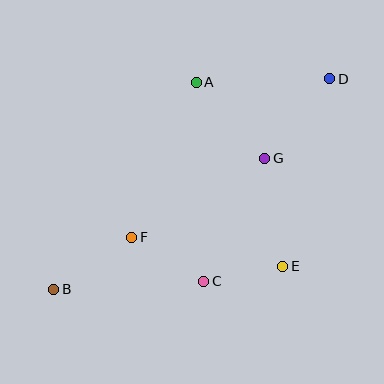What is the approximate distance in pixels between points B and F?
The distance between B and F is approximately 94 pixels.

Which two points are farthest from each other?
Points B and D are farthest from each other.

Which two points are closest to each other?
Points C and E are closest to each other.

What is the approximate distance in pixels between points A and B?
The distance between A and B is approximately 252 pixels.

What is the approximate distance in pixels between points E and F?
The distance between E and F is approximately 154 pixels.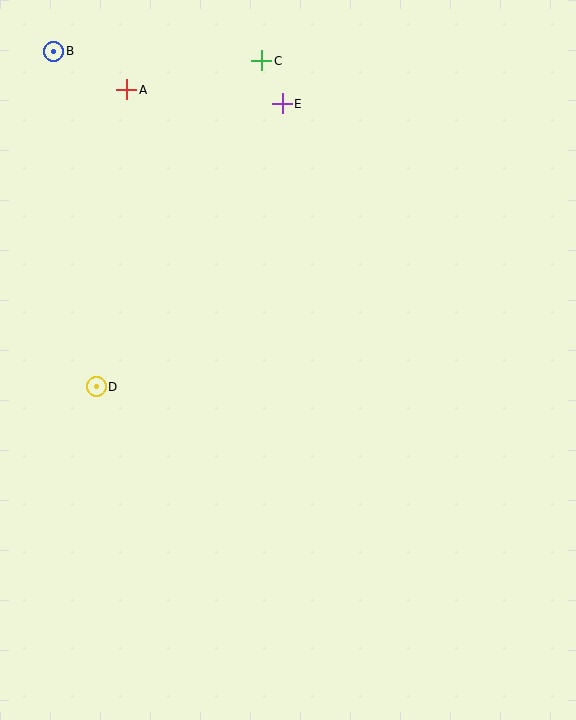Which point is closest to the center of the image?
Point D at (96, 387) is closest to the center.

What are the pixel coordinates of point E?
Point E is at (282, 104).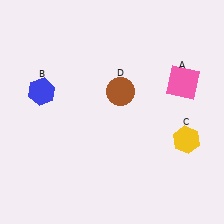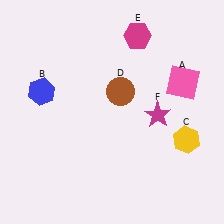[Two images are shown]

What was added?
A magenta hexagon (E), a magenta star (F) were added in Image 2.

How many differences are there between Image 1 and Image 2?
There are 2 differences between the two images.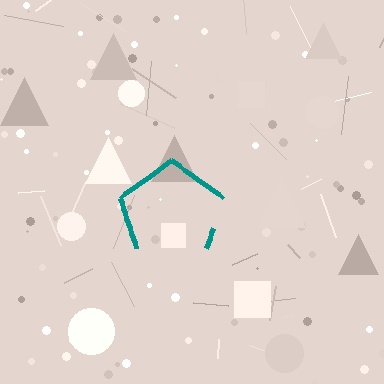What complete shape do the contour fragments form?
The contour fragments form a pentagon.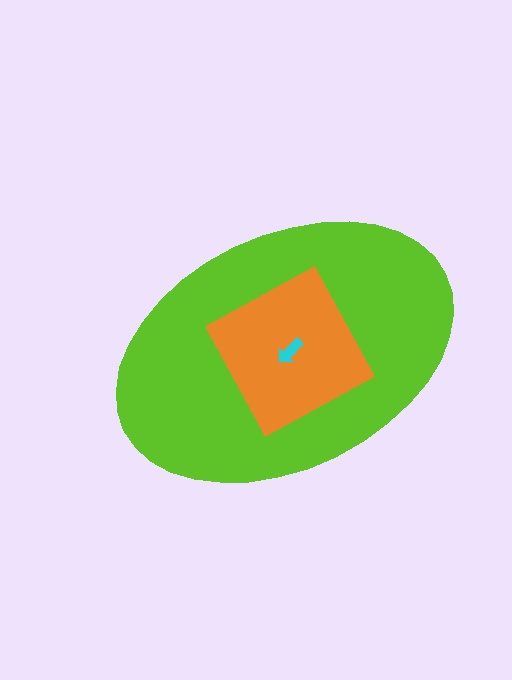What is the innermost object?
The cyan arrow.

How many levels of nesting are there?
3.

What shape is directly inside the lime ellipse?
The orange square.